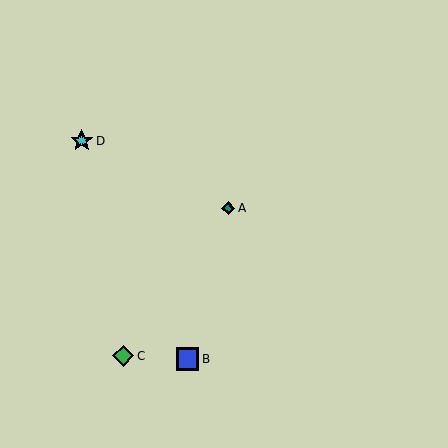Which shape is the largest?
The cyan star (labeled D) is the largest.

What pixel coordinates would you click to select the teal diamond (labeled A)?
Click at (228, 208) to select the teal diamond A.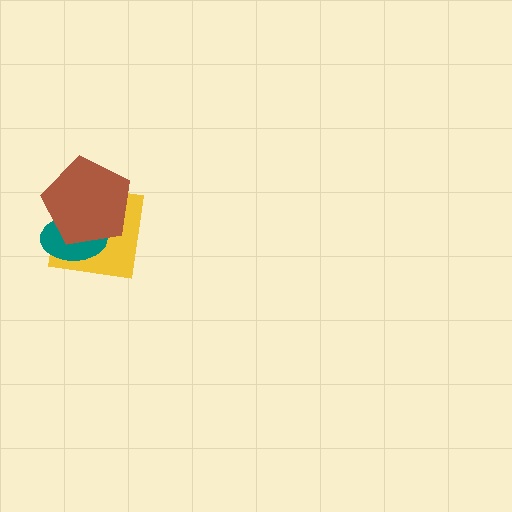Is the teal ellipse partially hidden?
Yes, it is partially covered by another shape.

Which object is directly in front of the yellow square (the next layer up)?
The teal ellipse is directly in front of the yellow square.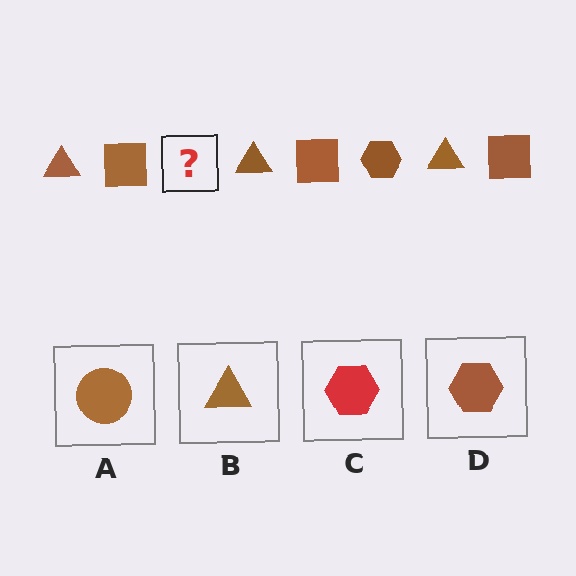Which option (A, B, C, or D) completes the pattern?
D.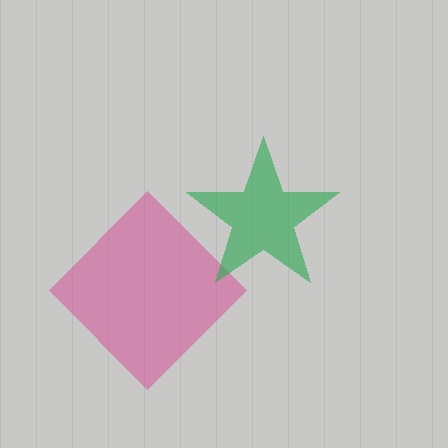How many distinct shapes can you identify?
There are 2 distinct shapes: a magenta diamond, a green star.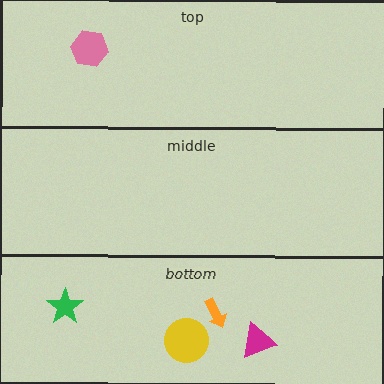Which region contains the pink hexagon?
The top region.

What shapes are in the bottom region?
The green star, the orange arrow, the magenta triangle, the yellow circle.